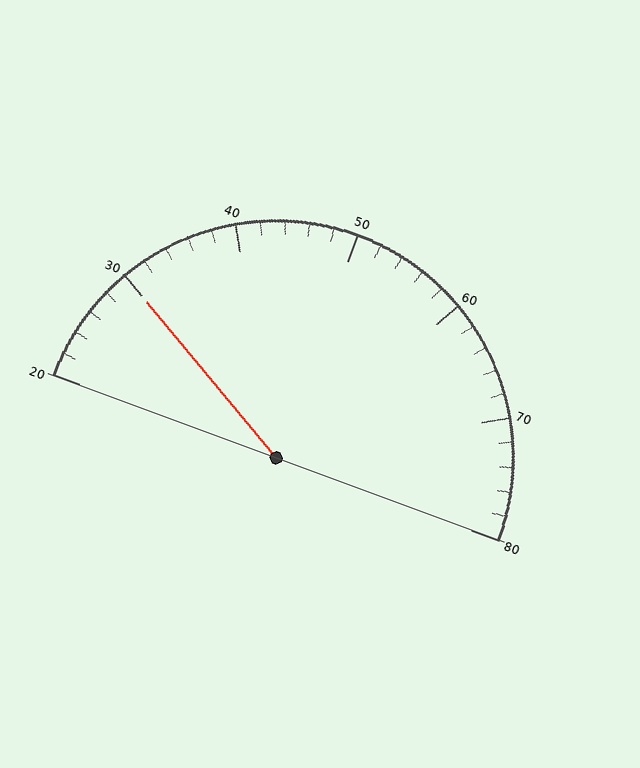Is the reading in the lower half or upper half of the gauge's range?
The reading is in the lower half of the range (20 to 80).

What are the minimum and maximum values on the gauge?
The gauge ranges from 20 to 80.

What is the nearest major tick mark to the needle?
The nearest major tick mark is 30.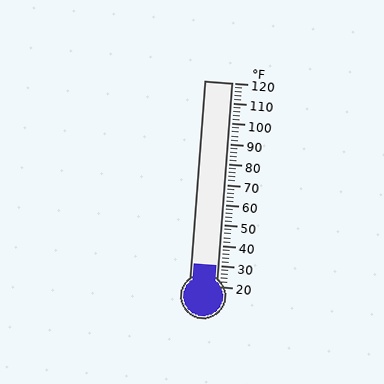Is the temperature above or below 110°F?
The temperature is below 110°F.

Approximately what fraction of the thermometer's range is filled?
The thermometer is filled to approximately 10% of its range.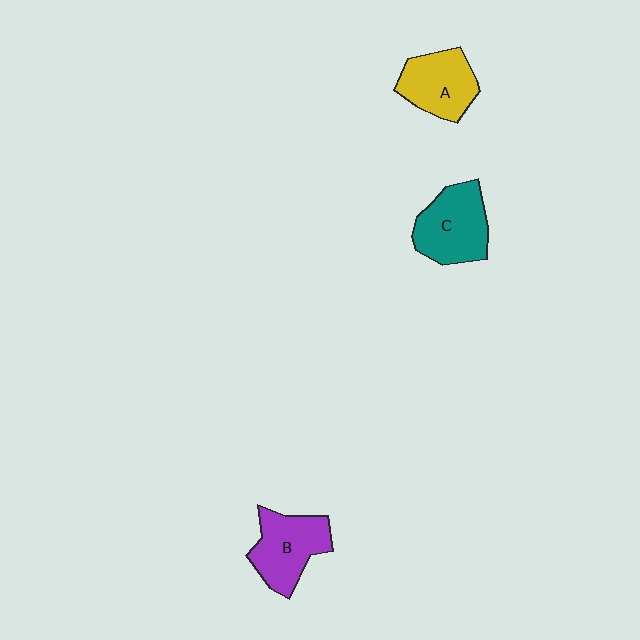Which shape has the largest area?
Shape C (teal).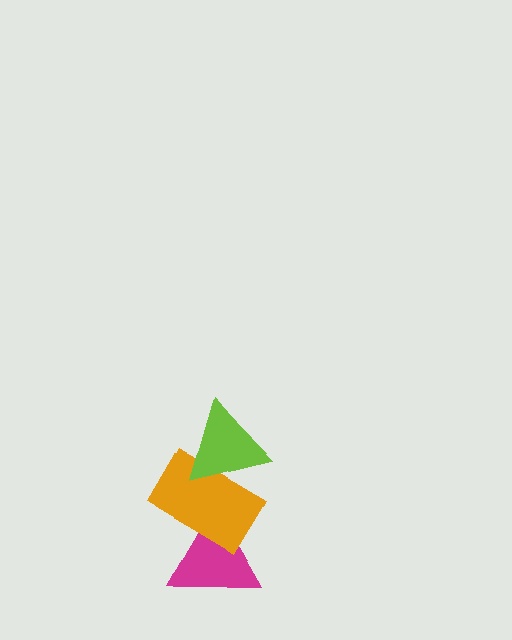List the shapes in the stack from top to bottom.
From top to bottom: the lime triangle, the orange rectangle, the magenta triangle.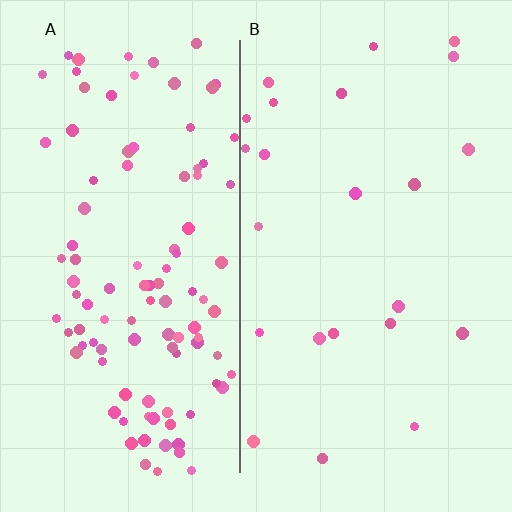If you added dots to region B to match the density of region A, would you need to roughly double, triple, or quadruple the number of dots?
Approximately quadruple.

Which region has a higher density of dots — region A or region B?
A (the left).